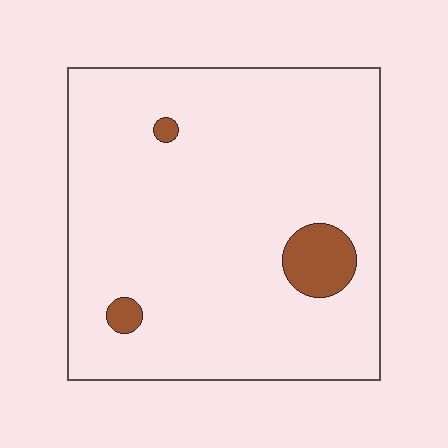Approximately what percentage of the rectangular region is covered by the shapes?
Approximately 5%.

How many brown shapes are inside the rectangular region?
3.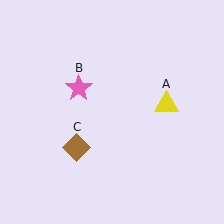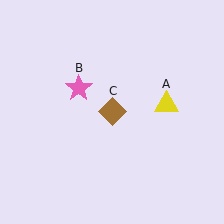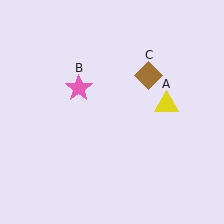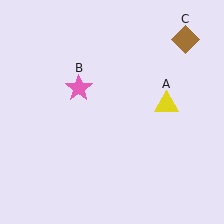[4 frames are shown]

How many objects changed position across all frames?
1 object changed position: brown diamond (object C).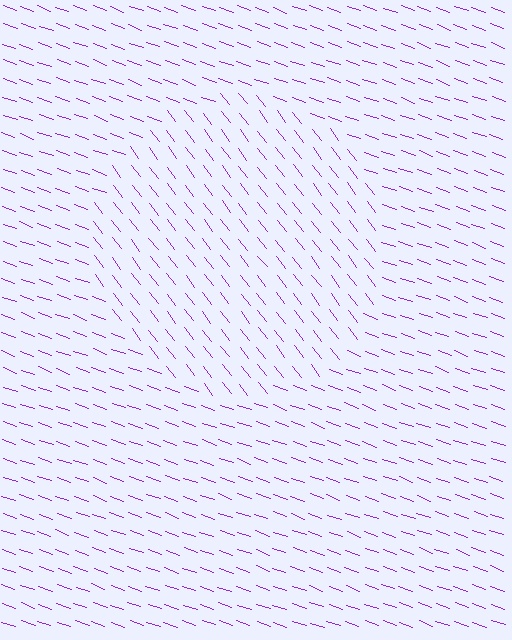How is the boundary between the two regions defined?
The boundary is defined purely by a change in line orientation (approximately 33 degrees difference). All lines are the same color and thickness.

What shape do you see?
I see a circle.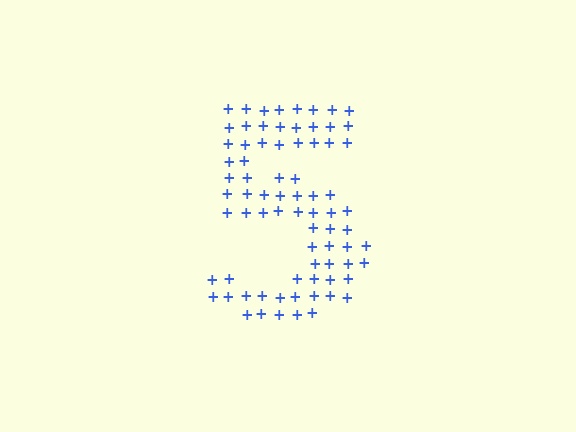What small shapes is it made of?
It is made of small plus signs.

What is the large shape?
The large shape is the digit 5.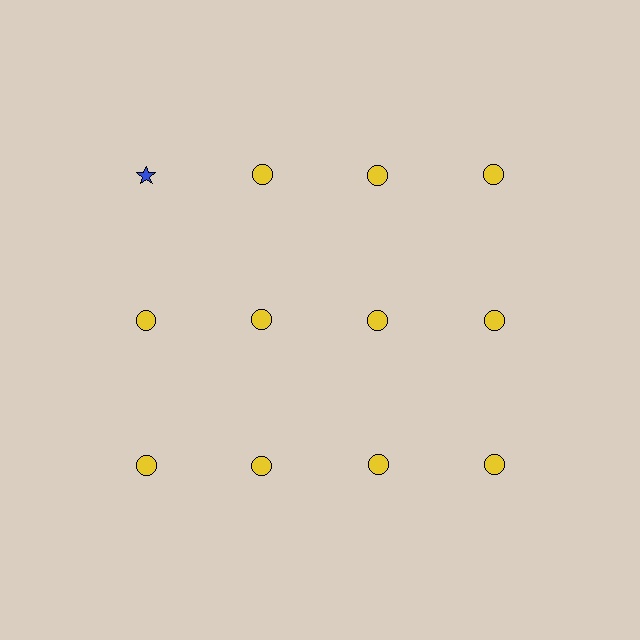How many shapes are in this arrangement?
There are 12 shapes arranged in a grid pattern.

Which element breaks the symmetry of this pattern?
The blue star in the top row, leftmost column breaks the symmetry. All other shapes are yellow circles.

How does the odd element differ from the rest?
It differs in both color (blue instead of yellow) and shape (star instead of circle).